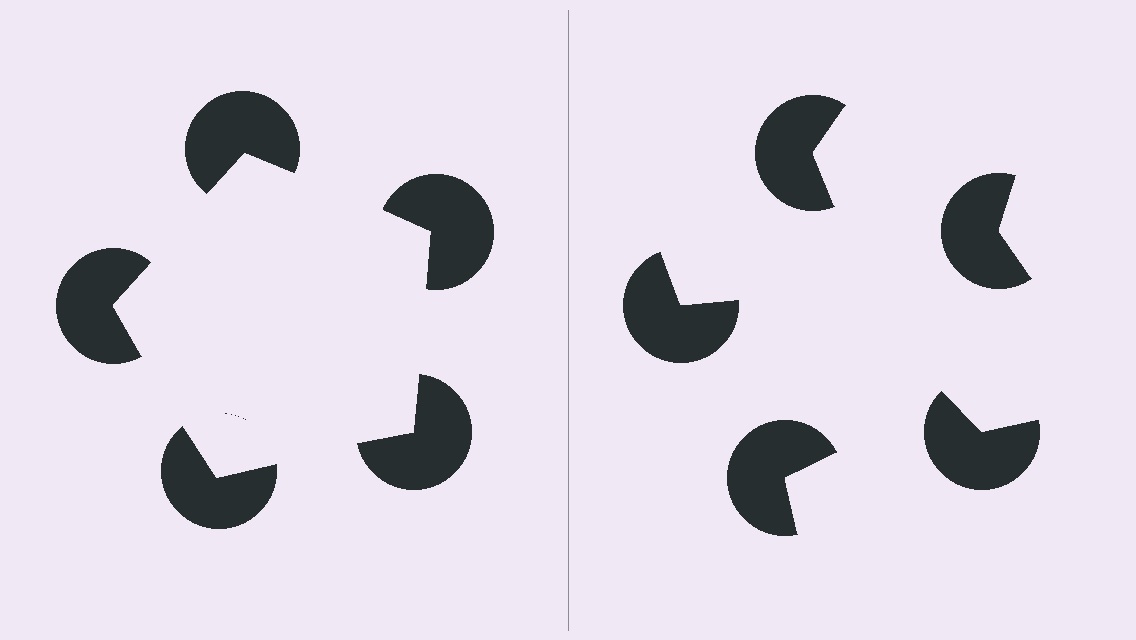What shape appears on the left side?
An illusory pentagon.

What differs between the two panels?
The pac-man discs are positioned identically on both sides; only the wedge orientations differ. On the left they align to a pentagon; on the right they are misaligned.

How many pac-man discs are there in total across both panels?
10 — 5 on each side.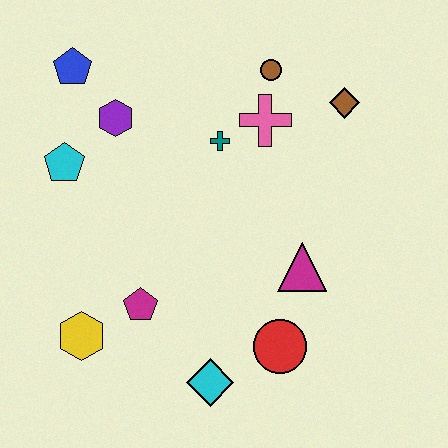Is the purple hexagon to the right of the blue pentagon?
Yes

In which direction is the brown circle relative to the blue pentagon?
The brown circle is to the right of the blue pentagon.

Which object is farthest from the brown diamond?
The yellow hexagon is farthest from the brown diamond.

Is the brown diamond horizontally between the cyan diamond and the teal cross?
No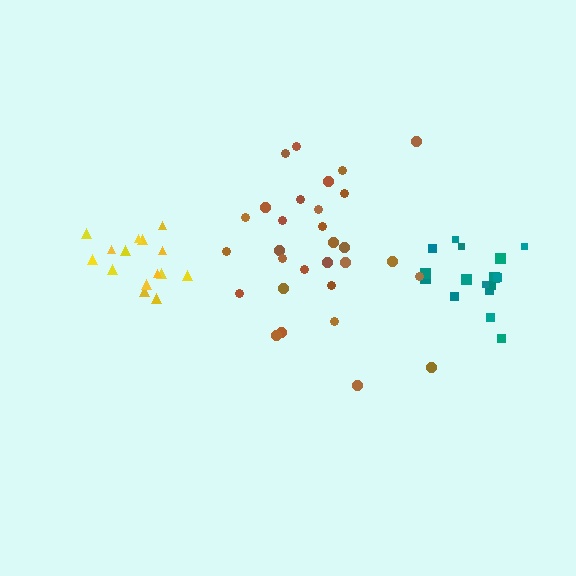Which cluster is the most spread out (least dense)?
Brown.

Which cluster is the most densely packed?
Yellow.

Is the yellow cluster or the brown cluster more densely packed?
Yellow.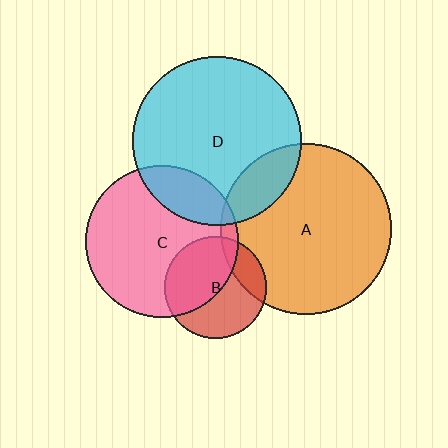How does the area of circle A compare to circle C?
Approximately 1.3 times.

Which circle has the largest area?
Circle A (orange).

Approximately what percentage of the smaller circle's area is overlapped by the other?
Approximately 5%.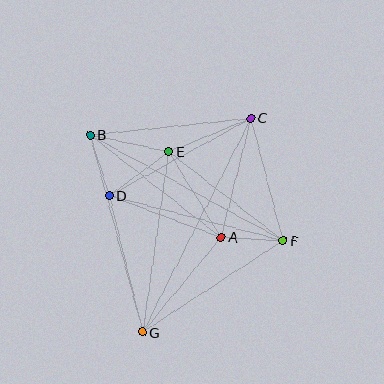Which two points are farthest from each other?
Points C and G are farthest from each other.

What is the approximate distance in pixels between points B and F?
The distance between B and F is approximately 220 pixels.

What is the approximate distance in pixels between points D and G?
The distance between D and G is approximately 141 pixels.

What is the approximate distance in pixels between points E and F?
The distance between E and F is approximately 145 pixels.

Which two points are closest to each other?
Points A and F are closest to each other.